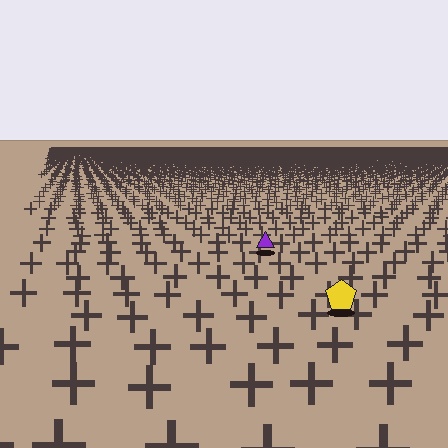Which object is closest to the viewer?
The yellow pentagon is closest. The texture marks near it are larger and more spread out.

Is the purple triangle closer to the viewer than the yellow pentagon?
No. The yellow pentagon is closer — you can tell from the texture gradient: the ground texture is coarser near it.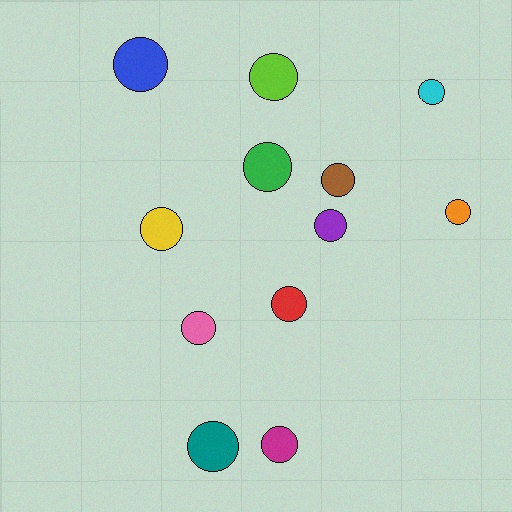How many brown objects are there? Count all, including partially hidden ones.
There is 1 brown object.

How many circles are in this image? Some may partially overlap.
There are 12 circles.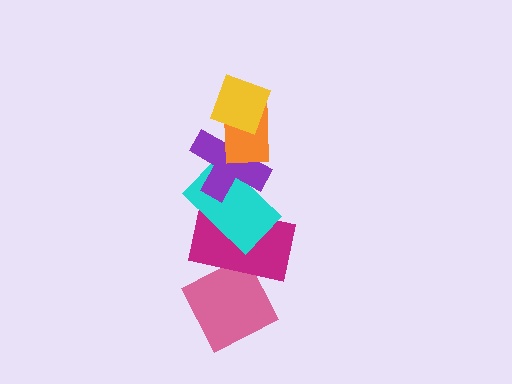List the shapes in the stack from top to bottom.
From top to bottom: the yellow diamond, the orange rectangle, the purple cross, the cyan rectangle, the magenta rectangle, the pink diamond.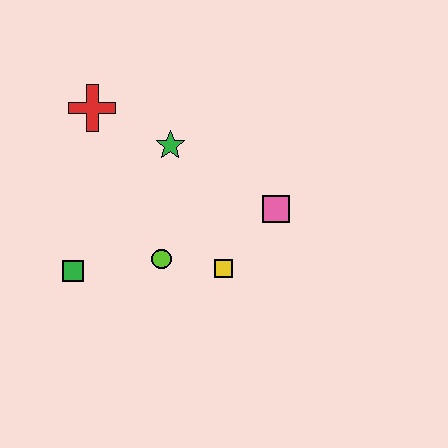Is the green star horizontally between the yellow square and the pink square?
No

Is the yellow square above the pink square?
No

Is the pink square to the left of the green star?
No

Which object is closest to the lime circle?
The yellow square is closest to the lime circle.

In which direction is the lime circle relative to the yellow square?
The lime circle is to the left of the yellow square.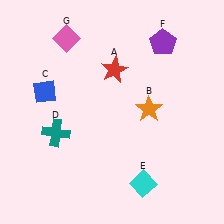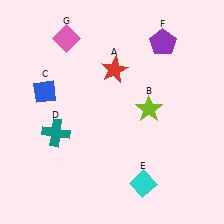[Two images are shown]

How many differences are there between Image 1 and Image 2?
There is 1 difference between the two images.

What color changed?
The star (B) changed from orange in Image 1 to lime in Image 2.